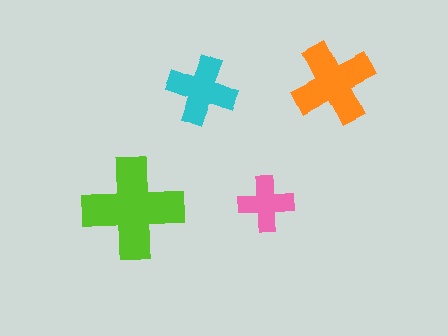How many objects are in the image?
There are 4 objects in the image.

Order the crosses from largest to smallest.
the lime one, the orange one, the cyan one, the pink one.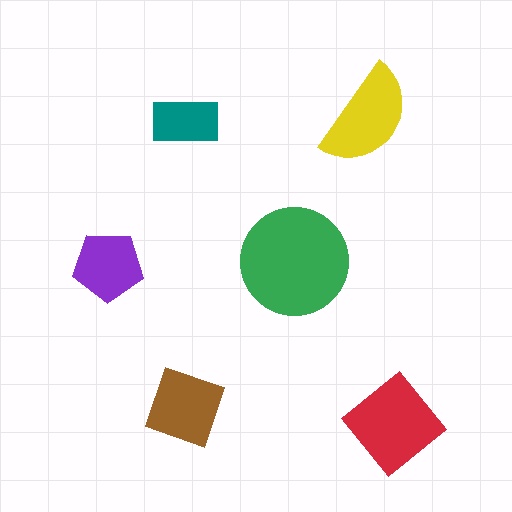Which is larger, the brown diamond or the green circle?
The green circle.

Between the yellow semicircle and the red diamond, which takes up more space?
The red diamond.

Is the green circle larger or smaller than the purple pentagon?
Larger.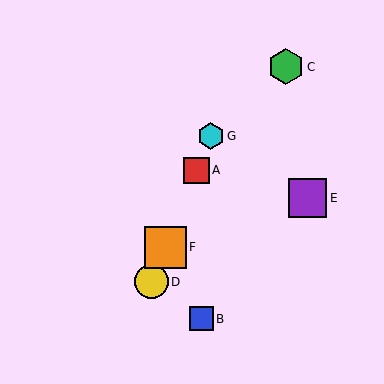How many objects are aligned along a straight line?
4 objects (A, D, F, G) are aligned along a straight line.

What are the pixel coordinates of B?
Object B is at (201, 319).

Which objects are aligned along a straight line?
Objects A, D, F, G are aligned along a straight line.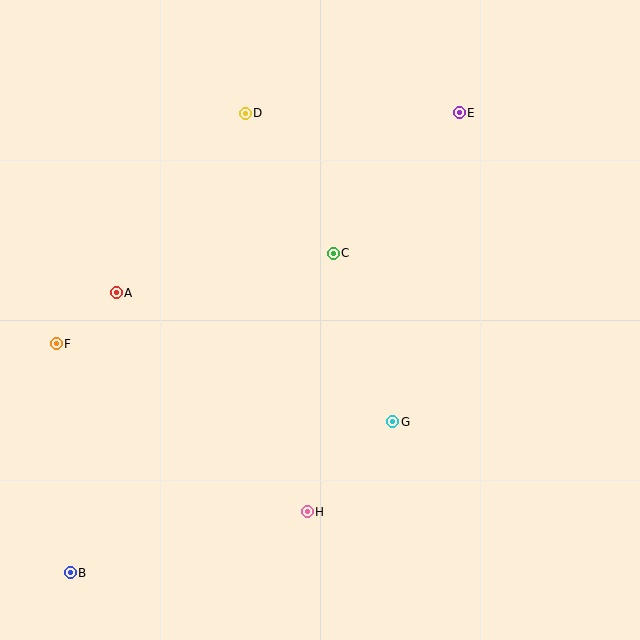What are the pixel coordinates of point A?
Point A is at (116, 293).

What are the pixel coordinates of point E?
Point E is at (459, 113).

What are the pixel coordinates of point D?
Point D is at (245, 113).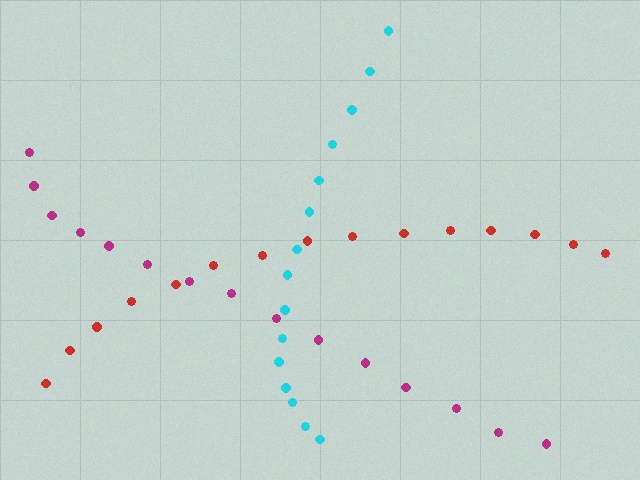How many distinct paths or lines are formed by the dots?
There are 3 distinct paths.